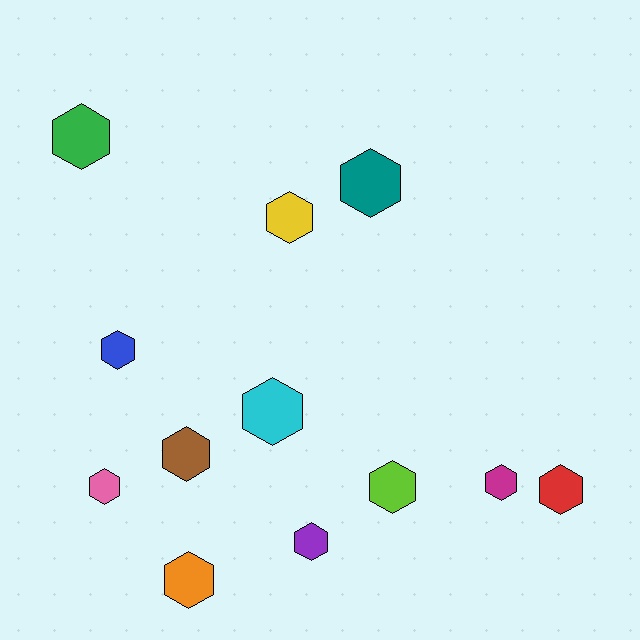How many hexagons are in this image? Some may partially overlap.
There are 12 hexagons.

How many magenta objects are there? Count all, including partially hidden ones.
There is 1 magenta object.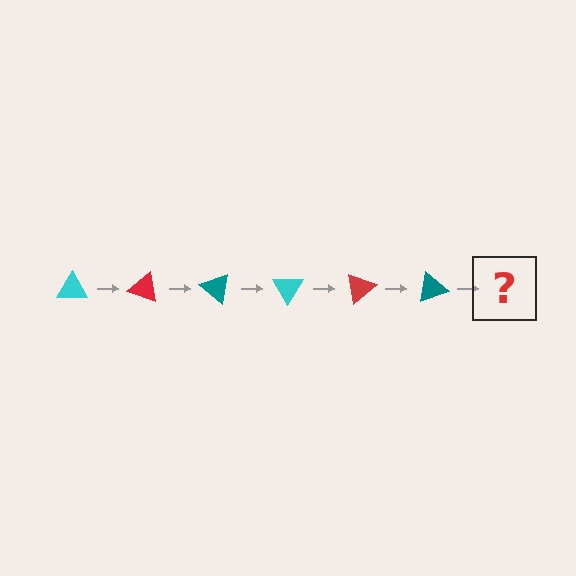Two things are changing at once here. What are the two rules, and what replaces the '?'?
The two rules are that it rotates 20 degrees each step and the color cycles through cyan, red, and teal. The '?' should be a cyan triangle, rotated 120 degrees from the start.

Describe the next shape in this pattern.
It should be a cyan triangle, rotated 120 degrees from the start.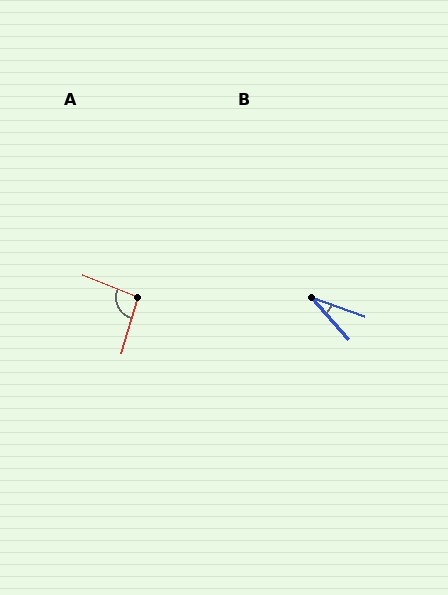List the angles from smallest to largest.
B (29°), A (96°).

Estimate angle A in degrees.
Approximately 96 degrees.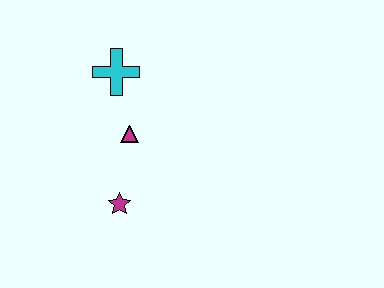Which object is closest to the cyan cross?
The magenta triangle is closest to the cyan cross.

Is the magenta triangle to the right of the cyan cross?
Yes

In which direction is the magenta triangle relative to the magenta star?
The magenta triangle is above the magenta star.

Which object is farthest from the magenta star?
The cyan cross is farthest from the magenta star.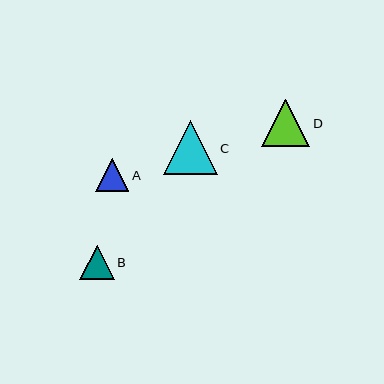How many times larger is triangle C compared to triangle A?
Triangle C is approximately 1.6 times the size of triangle A.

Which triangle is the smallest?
Triangle A is the smallest with a size of approximately 33 pixels.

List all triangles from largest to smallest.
From largest to smallest: C, D, B, A.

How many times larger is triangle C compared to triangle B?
Triangle C is approximately 1.6 times the size of triangle B.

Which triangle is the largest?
Triangle C is the largest with a size of approximately 54 pixels.